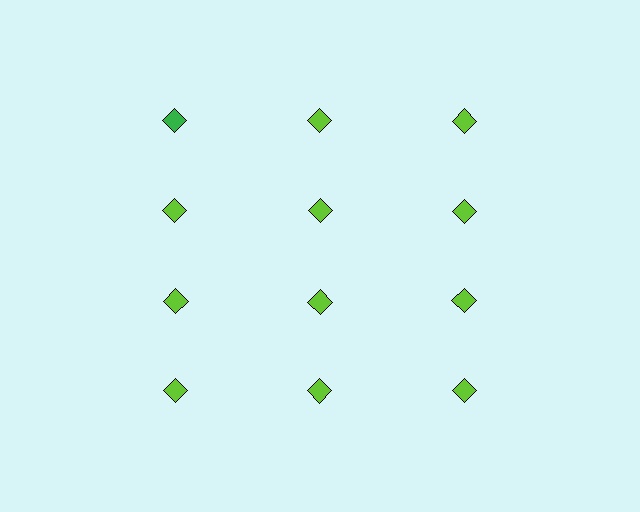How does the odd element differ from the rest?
It has a different color: green instead of lime.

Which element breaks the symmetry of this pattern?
The green diamond in the top row, leftmost column breaks the symmetry. All other shapes are lime diamonds.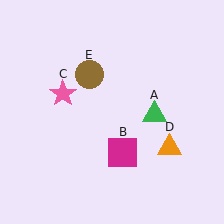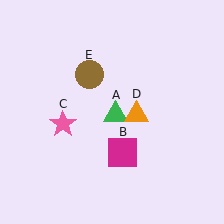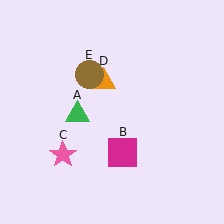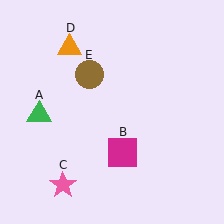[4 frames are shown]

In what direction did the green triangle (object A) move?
The green triangle (object A) moved left.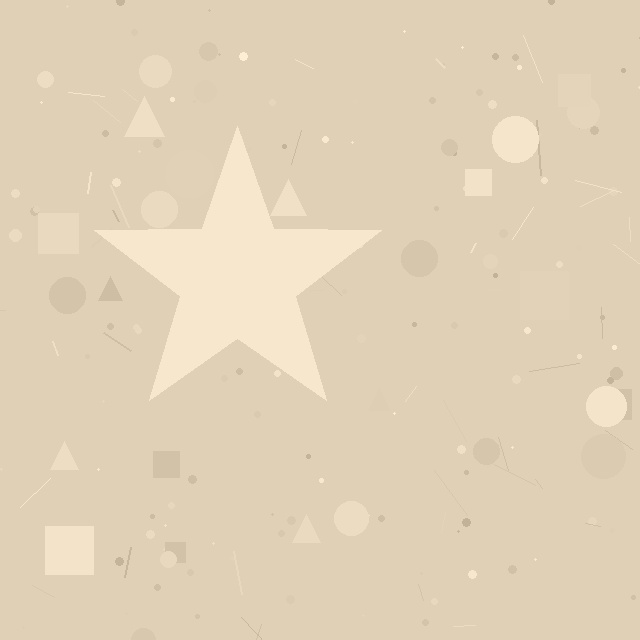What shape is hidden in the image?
A star is hidden in the image.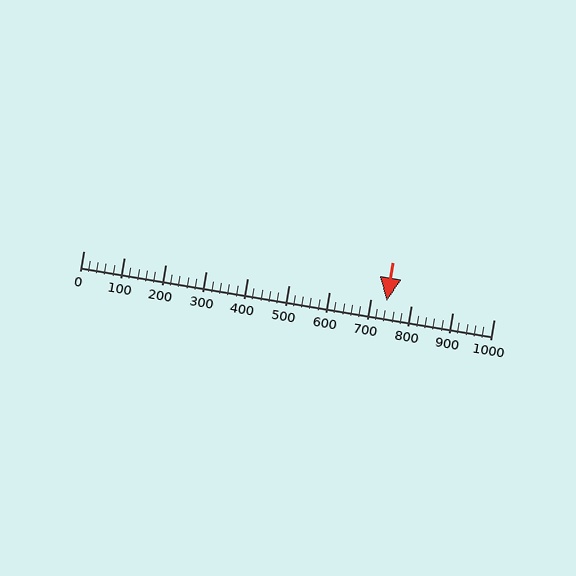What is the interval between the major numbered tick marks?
The major tick marks are spaced 100 units apart.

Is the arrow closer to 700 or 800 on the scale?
The arrow is closer to 700.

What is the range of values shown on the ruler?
The ruler shows values from 0 to 1000.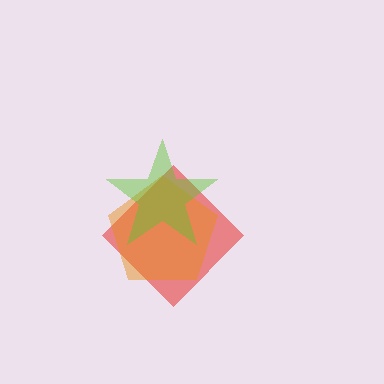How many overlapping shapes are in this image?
There are 3 overlapping shapes in the image.